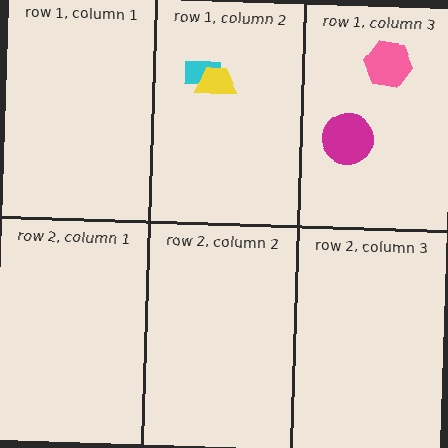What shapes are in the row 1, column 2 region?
The cyan rectangle, the yellow trapezoid.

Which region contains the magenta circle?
The row 1, column 3 region.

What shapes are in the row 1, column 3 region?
The pink hexagon, the magenta circle.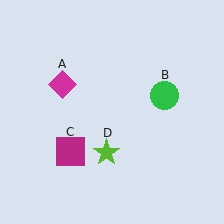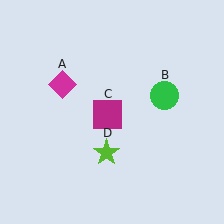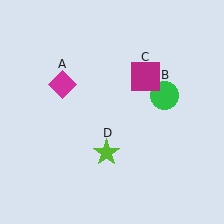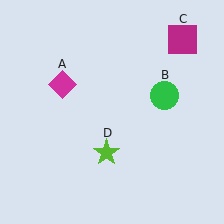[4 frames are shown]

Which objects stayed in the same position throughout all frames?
Magenta diamond (object A) and green circle (object B) and lime star (object D) remained stationary.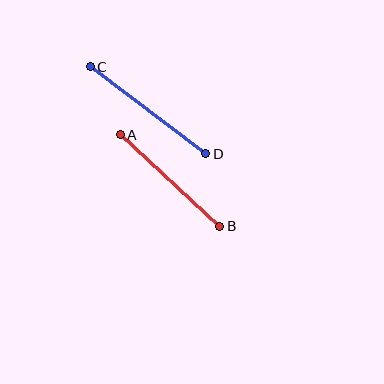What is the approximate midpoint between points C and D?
The midpoint is at approximately (148, 110) pixels.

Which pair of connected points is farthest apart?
Points C and D are farthest apart.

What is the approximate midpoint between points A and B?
The midpoint is at approximately (170, 181) pixels.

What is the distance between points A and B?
The distance is approximately 135 pixels.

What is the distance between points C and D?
The distance is approximately 145 pixels.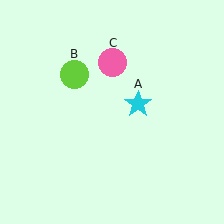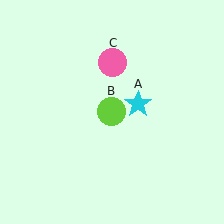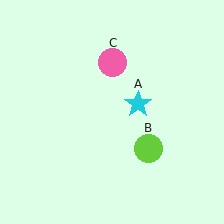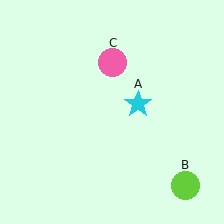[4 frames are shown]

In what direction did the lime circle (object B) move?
The lime circle (object B) moved down and to the right.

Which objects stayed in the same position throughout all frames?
Cyan star (object A) and pink circle (object C) remained stationary.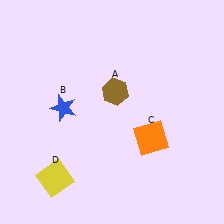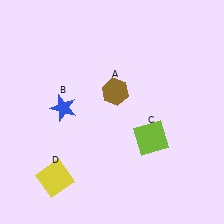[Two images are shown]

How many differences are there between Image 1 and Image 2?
There is 1 difference between the two images.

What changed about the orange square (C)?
In Image 1, C is orange. In Image 2, it changed to lime.